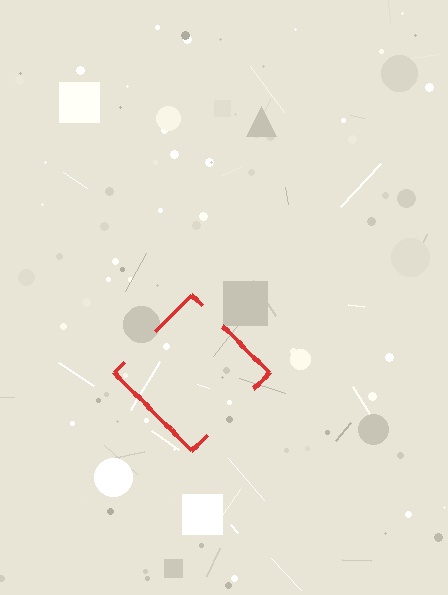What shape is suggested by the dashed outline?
The dashed outline suggests a diamond.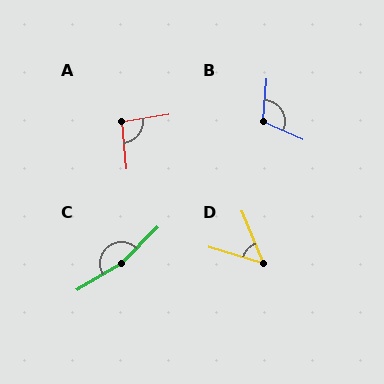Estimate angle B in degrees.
Approximately 109 degrees.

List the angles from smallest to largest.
D (51°), A (94°), B (109°), C (166°).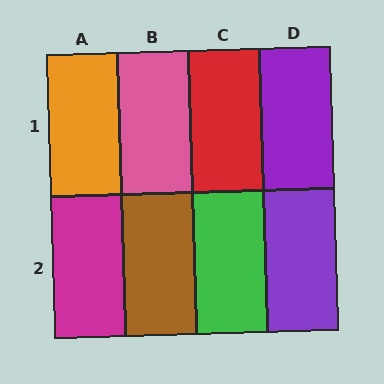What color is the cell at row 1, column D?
Purple.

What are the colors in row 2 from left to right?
Magenta, brown, green, purple.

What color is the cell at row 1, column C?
Red.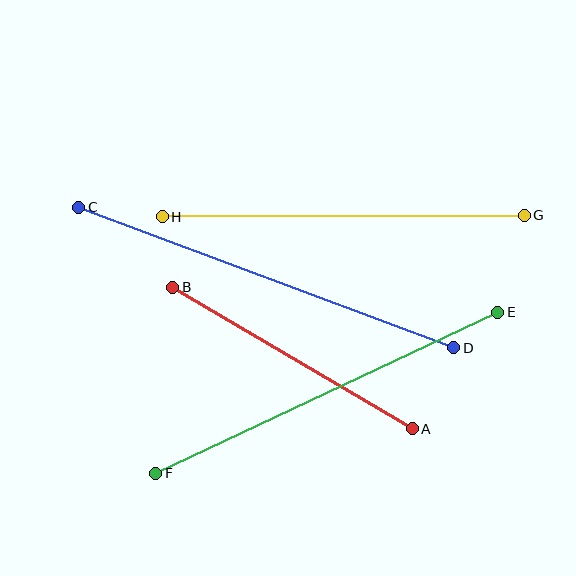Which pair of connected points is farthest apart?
Points C and D are farthest apart.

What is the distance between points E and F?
The distance is approximately 378 pixels.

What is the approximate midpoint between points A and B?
The midpoint is at approximately (292, 358) pixels.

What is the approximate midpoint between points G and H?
The midpoint is at approximately (343, 216) pixels.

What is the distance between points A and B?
The distance is approximately 278 pixels.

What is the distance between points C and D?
The distance is approximately 401 pixels.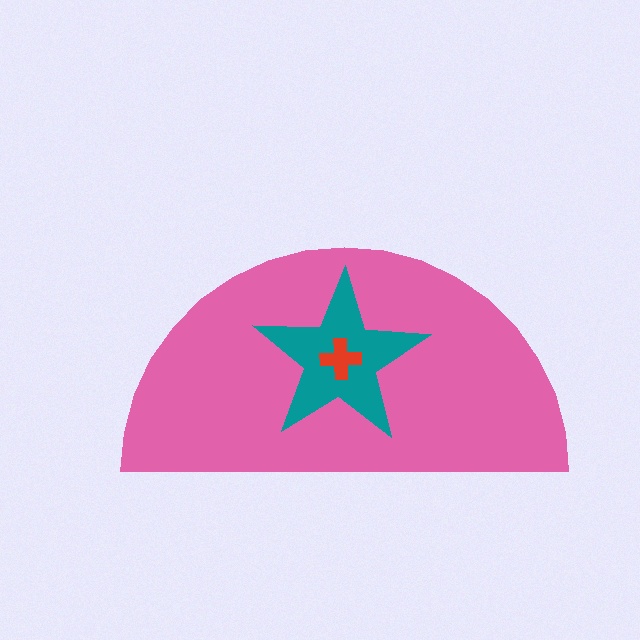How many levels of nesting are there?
3.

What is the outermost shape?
The pink semicircle.